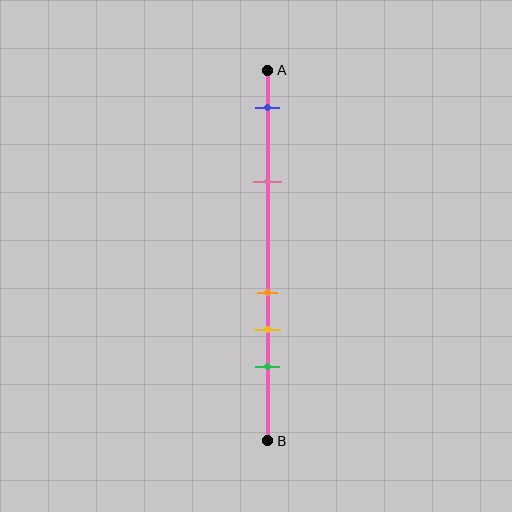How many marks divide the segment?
There are 5 marks dividing the segment.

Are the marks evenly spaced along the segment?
No, the marks are not evenly spaced.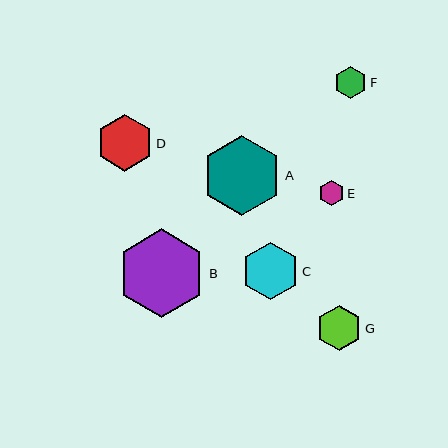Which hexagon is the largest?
Hexagon B is the largest with a size of approximately 89 pixels.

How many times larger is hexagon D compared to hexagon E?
Hexagon D is approximately 2.2 times the size of hexagon E.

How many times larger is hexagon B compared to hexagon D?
Hexagon B is approximately 1.6 times the size of hexagon D.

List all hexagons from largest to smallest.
From largest to smallest: B, A, C, D, G, F, E.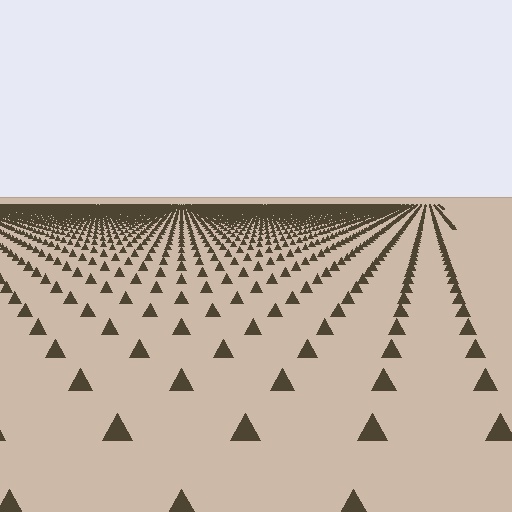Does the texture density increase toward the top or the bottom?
Density increases toward the top.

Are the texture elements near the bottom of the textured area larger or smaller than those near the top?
Larger. Near the bottom, elements are closer to the viewer and appear at a bigger on-screen size.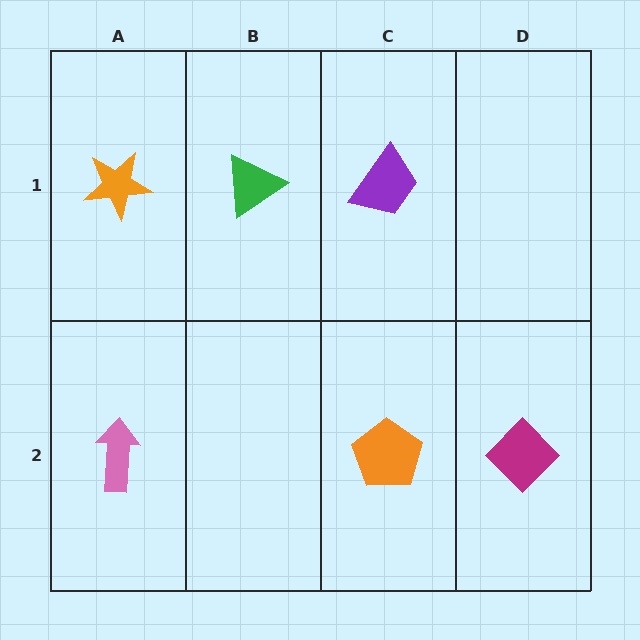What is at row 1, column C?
A purple trapezoid.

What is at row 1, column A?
An orange star.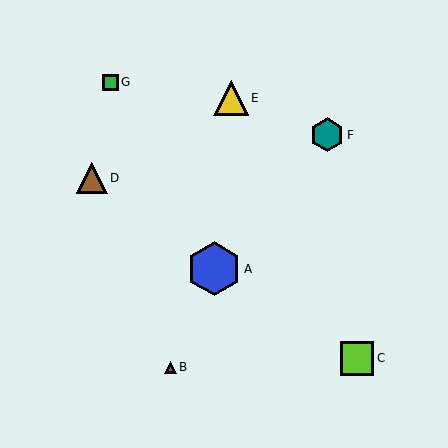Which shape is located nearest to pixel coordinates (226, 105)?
The yellow triangle (labeled E) at (231, 98) is nearest to that location.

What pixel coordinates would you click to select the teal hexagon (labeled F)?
Click at (327, 135) to select the teal hexagon F.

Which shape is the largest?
The blue hexagon (labeled A) is the largest.